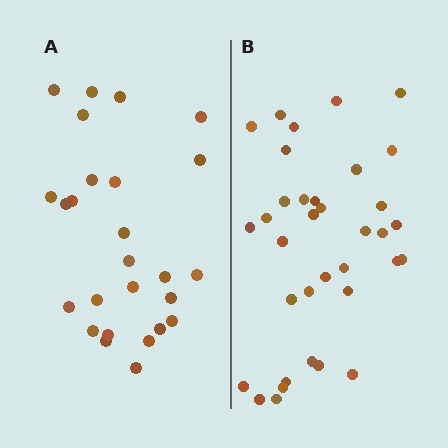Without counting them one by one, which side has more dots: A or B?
Region B (the right region) has more dots.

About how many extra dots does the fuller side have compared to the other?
Region B has roughly 8 or so more dots than region A.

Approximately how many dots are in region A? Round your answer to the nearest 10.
About 30 dots. (The exact count is 26, which rounds to 30.)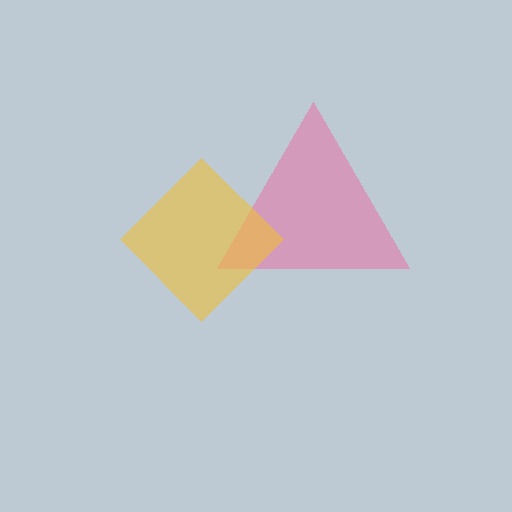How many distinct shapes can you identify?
There are 2 distinct shapes: a pink triangle, a yellow diamond.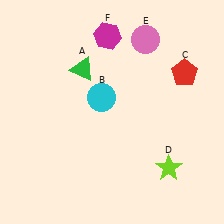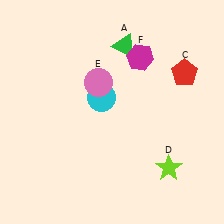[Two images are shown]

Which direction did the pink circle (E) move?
The pink circle (E) moved left.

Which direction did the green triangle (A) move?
The green triangle (A) moved right.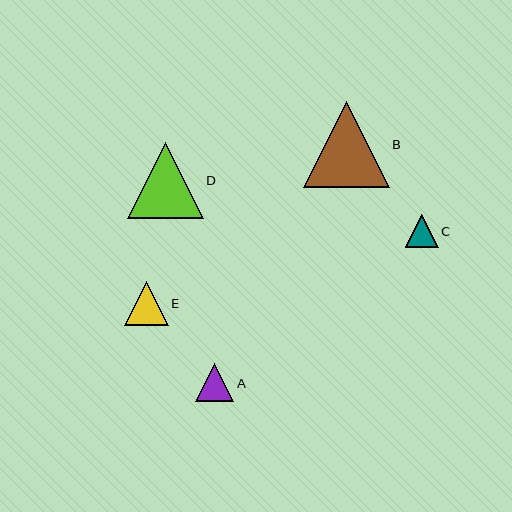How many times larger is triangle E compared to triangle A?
Triangle E is approximately 1.1 times the size of triangle A.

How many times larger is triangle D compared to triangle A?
Triangle D is approximately 2.0 times the size of triangle A.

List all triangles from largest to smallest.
From largest to smallest: B, D, E, A, C.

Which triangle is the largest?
Triangle B is the largest with a size of approximately 86 pixels.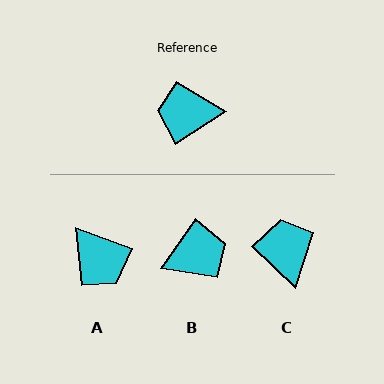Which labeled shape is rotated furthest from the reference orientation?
B, about 158 degrees away.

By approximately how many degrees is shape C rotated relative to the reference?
Approximately 77 degrees clockwise.